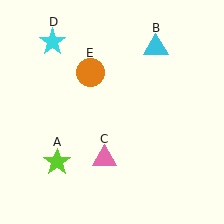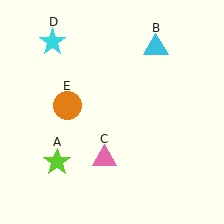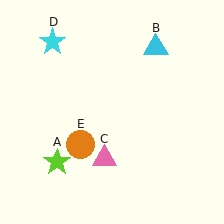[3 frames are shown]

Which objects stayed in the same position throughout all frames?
Lime star (object A) and cyan triangle (object B) and pink triangle (object C) and cyan star (object D) remained stationary.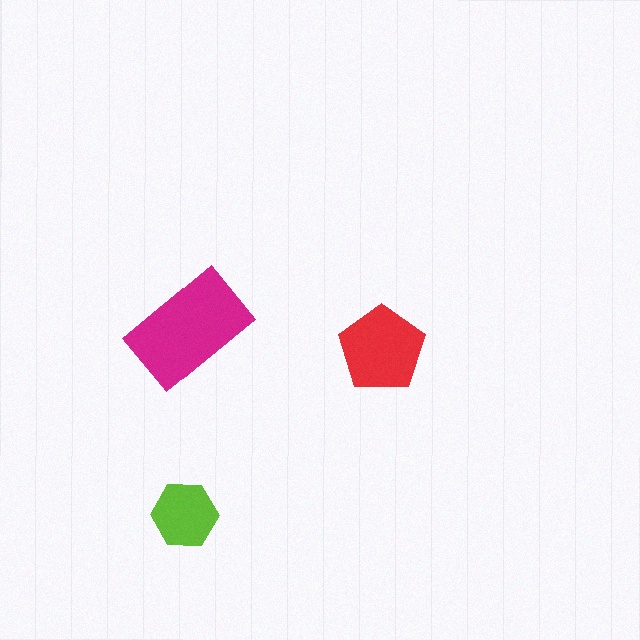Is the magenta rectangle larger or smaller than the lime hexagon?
Larger.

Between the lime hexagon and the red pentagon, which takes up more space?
The red pentagon.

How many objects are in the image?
There are 3 objects in the image.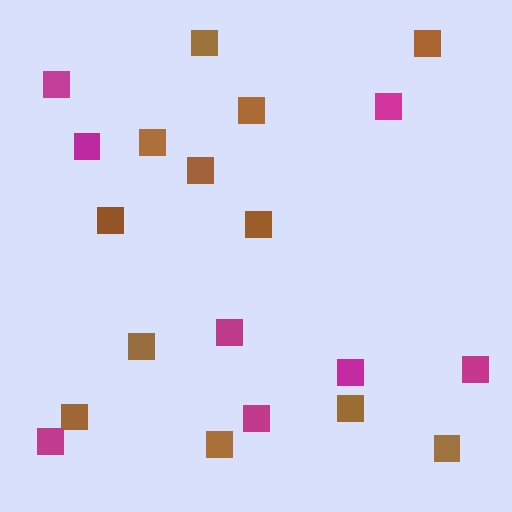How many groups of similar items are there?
There are 2 groups: one group of brown squares (12) and one group of magenta squares (8).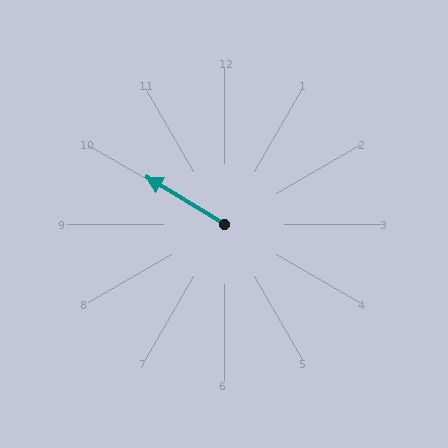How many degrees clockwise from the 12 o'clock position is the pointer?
Approximately 301 degrees.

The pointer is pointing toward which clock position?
Roughly 10 o'clock.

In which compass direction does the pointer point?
Northwest.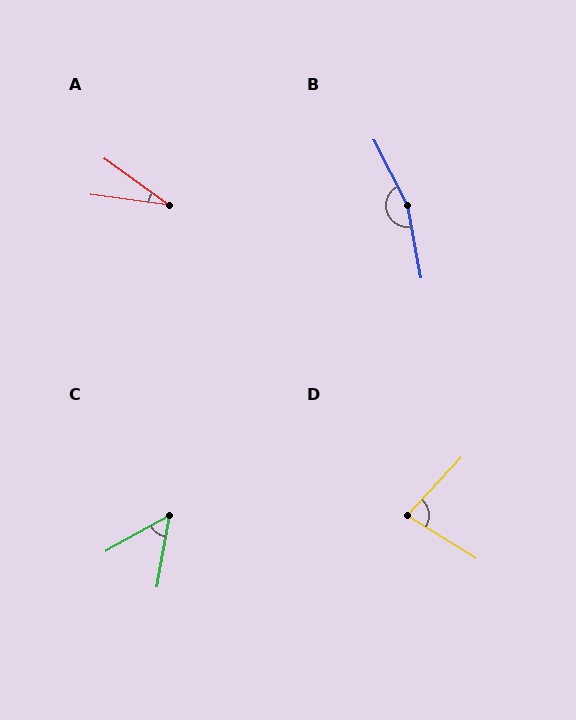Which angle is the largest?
B, at approximately 163 degrees.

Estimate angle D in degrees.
Approximately 79 degrees.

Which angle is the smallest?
A, at approximately 28 degrees.